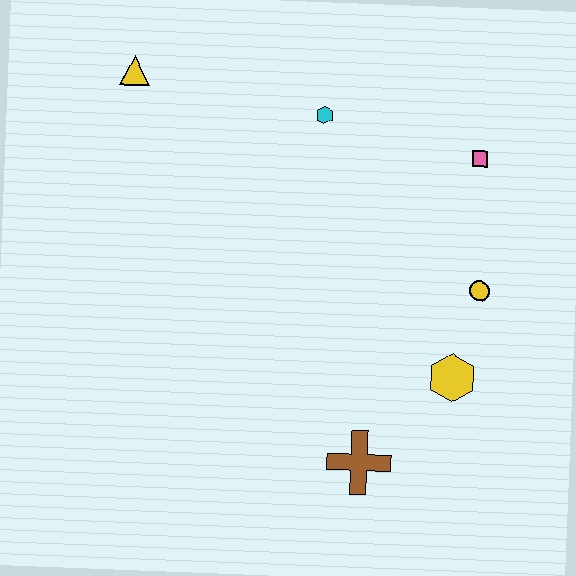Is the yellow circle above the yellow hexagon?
Yes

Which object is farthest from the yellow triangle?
The brown cross is farthest from the yellow triangle.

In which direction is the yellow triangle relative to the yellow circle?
The yellow triangle is to the left of the yellow circle.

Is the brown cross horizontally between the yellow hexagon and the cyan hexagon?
Yes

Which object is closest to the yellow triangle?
The cyan hexagon is closest to the yellow triangle.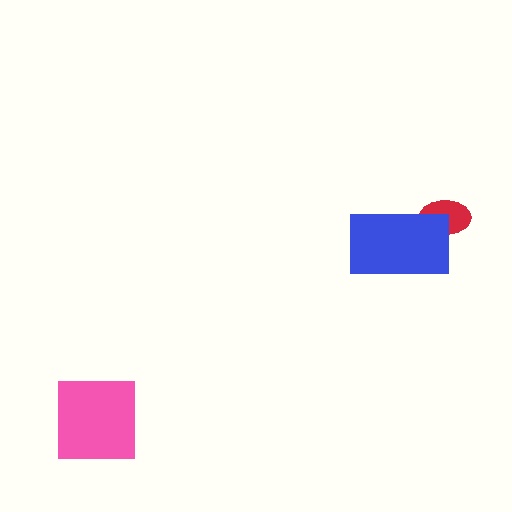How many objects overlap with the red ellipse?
1 object overlaps with the red ellipse.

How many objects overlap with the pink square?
0 objects overlap with the pink square.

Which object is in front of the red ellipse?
The blue rectangle is in front of the red ellipse.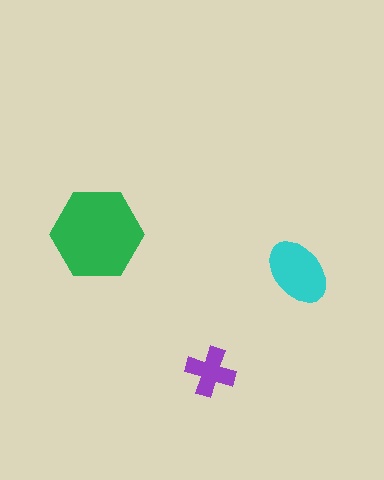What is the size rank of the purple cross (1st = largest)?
3rd.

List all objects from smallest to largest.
The purple cross, the cyan ellipse, the green hexagon.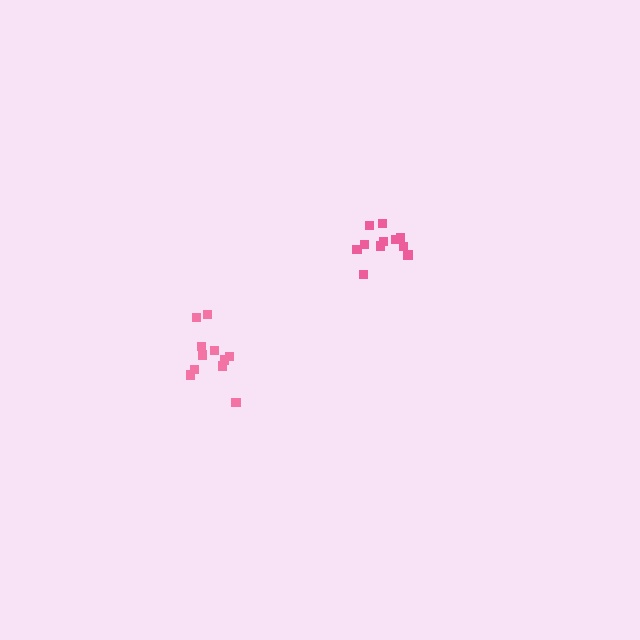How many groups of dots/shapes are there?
There are 2 groups.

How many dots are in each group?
Group 1: 11 dots, Group 2: 11 dots (22 total).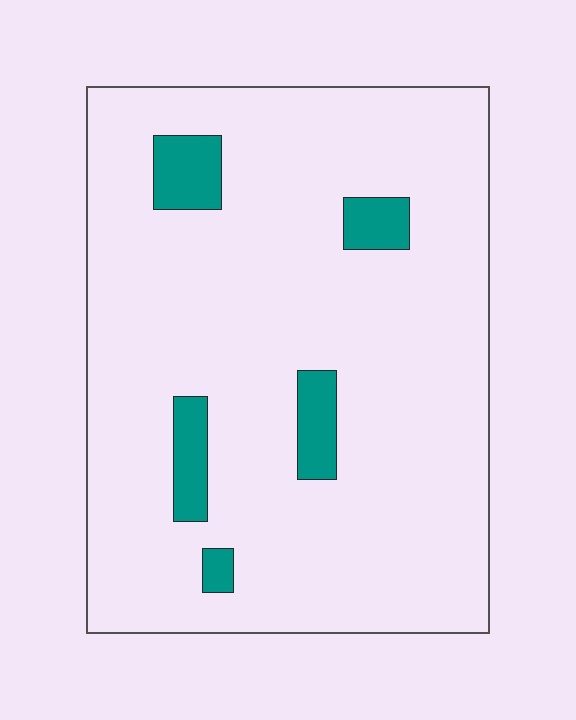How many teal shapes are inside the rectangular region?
5.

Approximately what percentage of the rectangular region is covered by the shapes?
Approximately 10%.